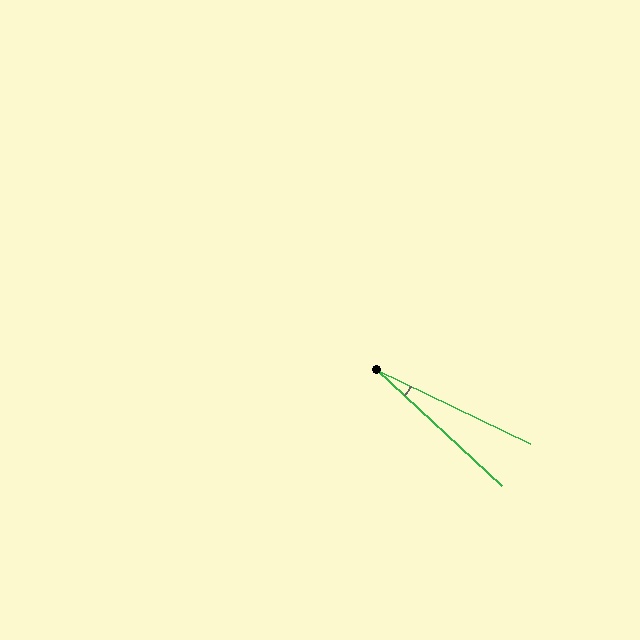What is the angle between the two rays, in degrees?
Approximately 17 degrees.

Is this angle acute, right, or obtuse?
It is acute.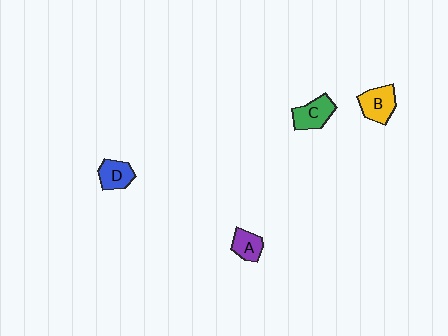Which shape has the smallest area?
Shape A (purple).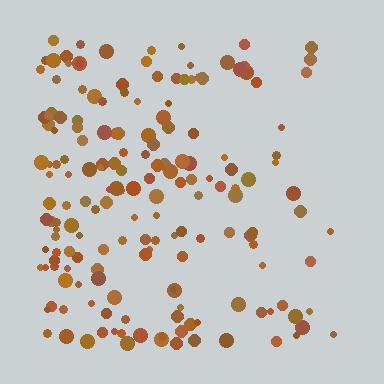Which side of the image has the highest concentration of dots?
The left.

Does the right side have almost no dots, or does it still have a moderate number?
Still a moderate number, just noticeably fewer than the left.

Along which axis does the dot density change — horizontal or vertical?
Horizontal.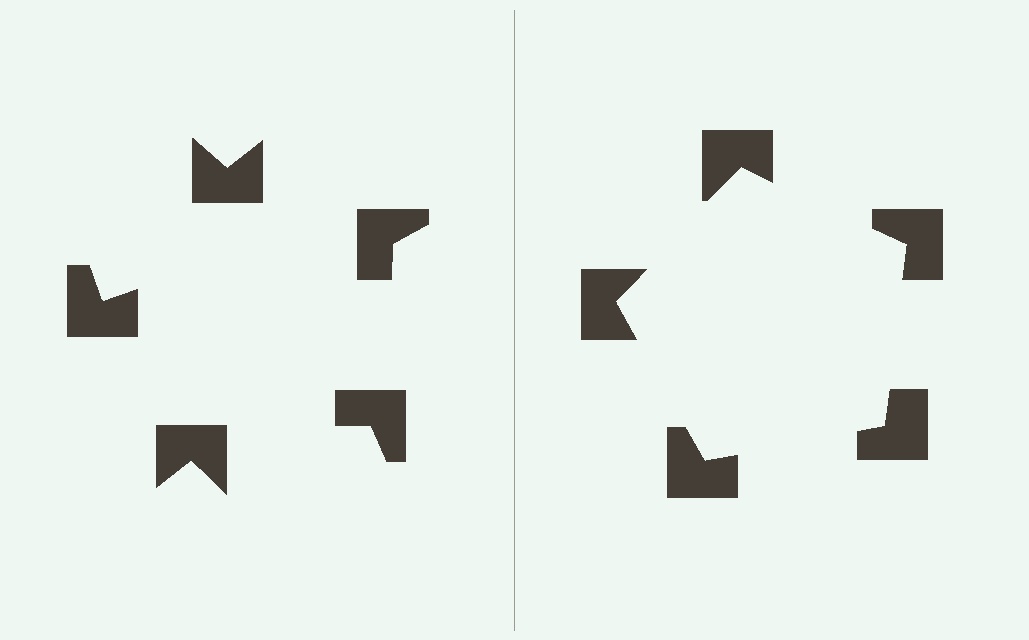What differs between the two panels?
The notched squares are positioned identically on both sides; only the wedge orientations differ. On the right they align to a pentagon; on the left they are misaligned.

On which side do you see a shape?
An illusory pentagon appears on the right side. On the left side the wedge cuts are rotated, so no coherent shape forms.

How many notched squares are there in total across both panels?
10 — 5 on each side.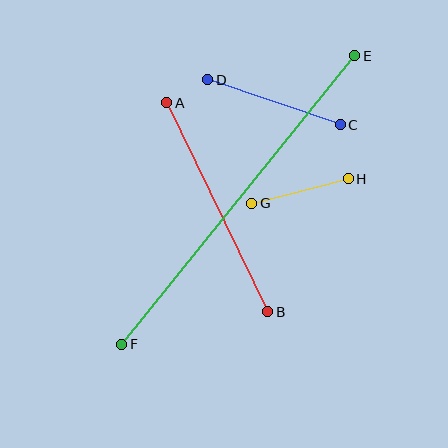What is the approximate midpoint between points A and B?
The midpoint is at approximately (217, 207) pixels.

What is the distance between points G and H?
The distance is approximately 99 pixels.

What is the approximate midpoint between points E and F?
The midpoint is at approximately (238, 200) pixels.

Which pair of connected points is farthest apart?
Points E and F are farthest apart.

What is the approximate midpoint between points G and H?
The midpoint is at approximately (300, 191) pixels.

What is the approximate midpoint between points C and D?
The midpoint is at approximately (274, 102) pixels.